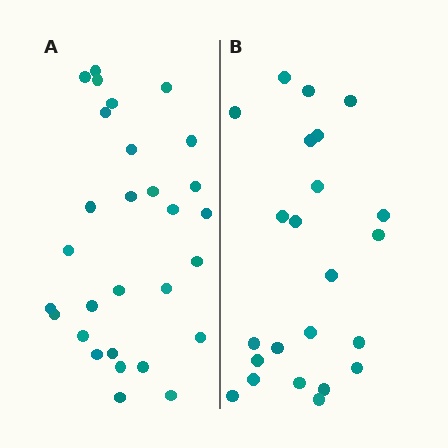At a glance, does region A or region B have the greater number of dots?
Region A (the left region) has more dots.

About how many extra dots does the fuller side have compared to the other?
Region A has about 6 more dots than region B.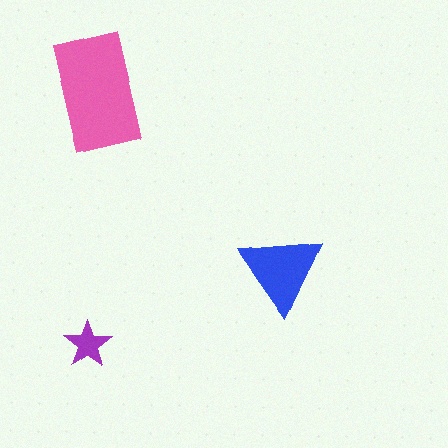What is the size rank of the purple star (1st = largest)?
3rd.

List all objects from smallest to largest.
The purple star, the blue triangle, the pink rectangle.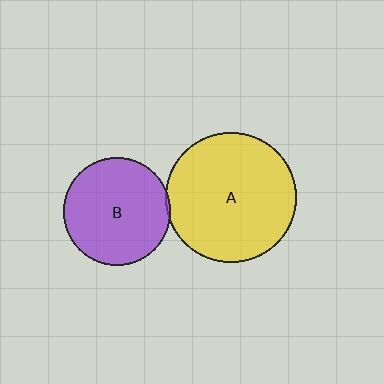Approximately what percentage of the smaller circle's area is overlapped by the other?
Approximately 5%.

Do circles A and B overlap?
Yes.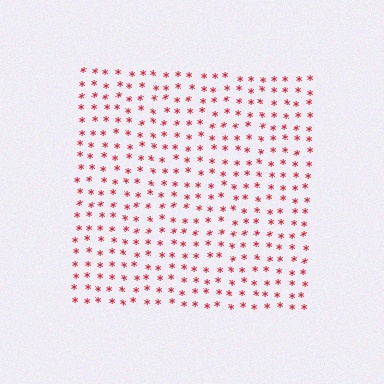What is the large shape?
The large shape is a square.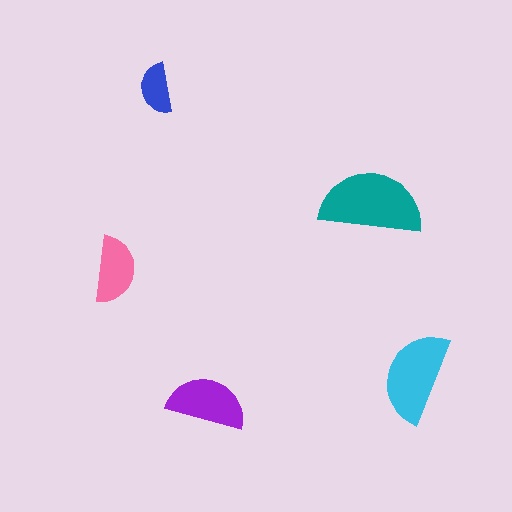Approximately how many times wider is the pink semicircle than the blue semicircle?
About 1.5 times wider.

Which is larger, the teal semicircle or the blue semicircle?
The teal one.